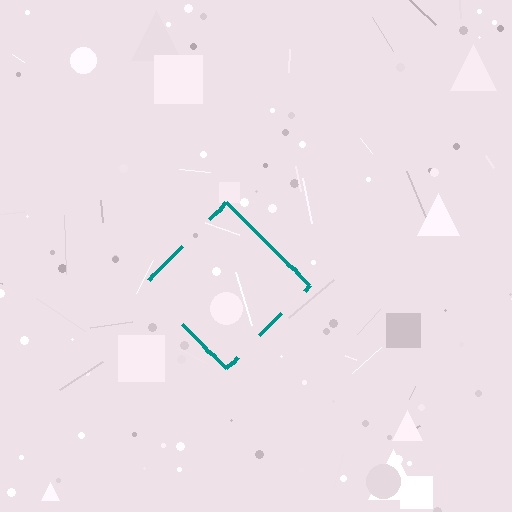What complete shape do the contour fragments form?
The contour fragments form a diamond.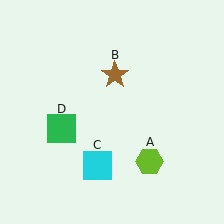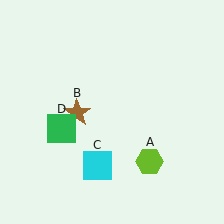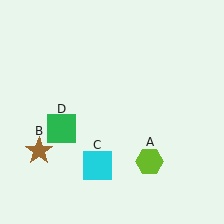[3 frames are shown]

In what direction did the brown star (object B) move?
The brown star (object B) moved down and to the left.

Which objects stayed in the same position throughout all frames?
Lime hexagon (object A) and cyan square (object C) and green square (object D) remained stationary.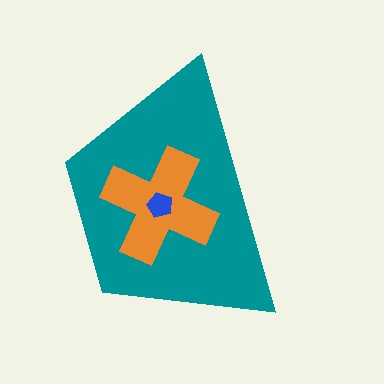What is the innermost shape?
The blue pentagon.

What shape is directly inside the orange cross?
The blue pentagon.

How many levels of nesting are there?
3.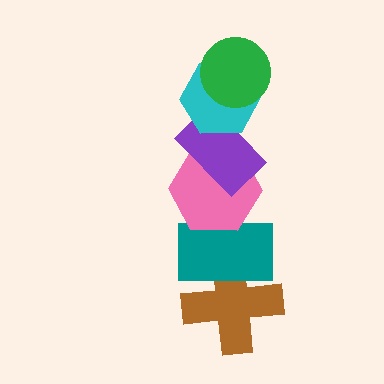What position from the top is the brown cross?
The brown cross is 6th from the top.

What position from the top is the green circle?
The green circle is 1st from the top.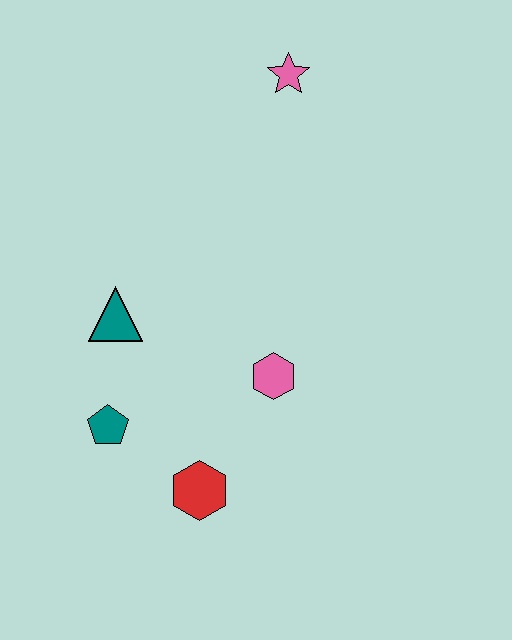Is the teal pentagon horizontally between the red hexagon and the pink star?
No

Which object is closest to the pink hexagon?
The red hexagon is closest to the pink hexagon.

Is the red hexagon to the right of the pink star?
No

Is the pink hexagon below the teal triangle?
Yes